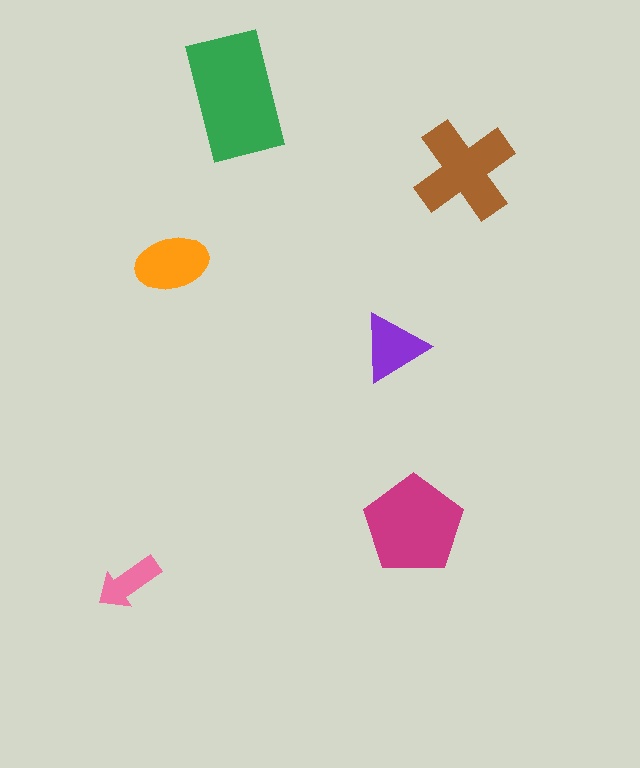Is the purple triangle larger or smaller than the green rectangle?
Smaller.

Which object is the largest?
The green rectangle.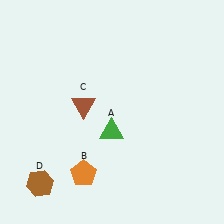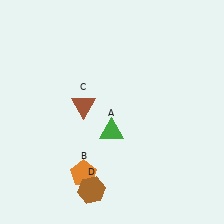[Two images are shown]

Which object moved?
The brown hexagon (D) moved right.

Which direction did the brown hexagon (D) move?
The brown hexagon (D) moved right.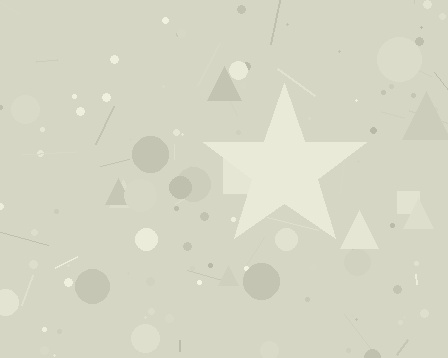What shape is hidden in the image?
A star is hidden in the image.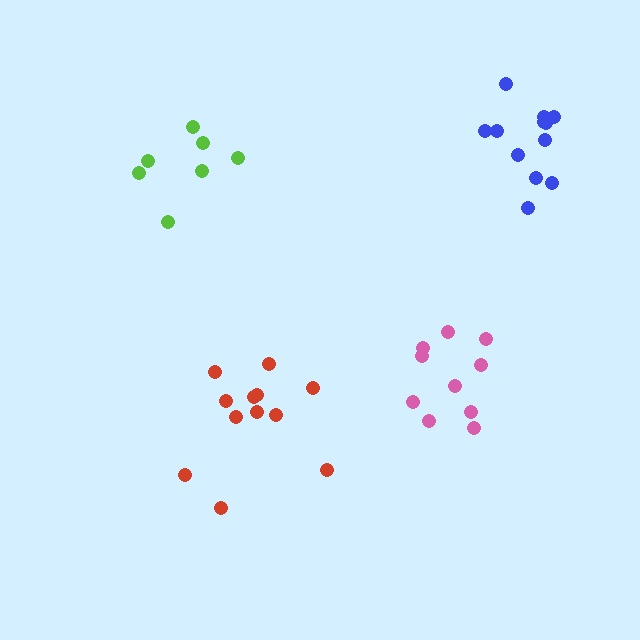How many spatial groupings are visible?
There are 4 spatial groupings.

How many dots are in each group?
Group 1: 7 dots, Group 2: 10 dots, Group 3: 12 dots, Group 4: 12 dots (41 total).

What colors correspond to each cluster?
The clusters are colored: lime, pink, blue, red.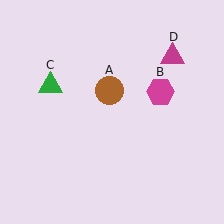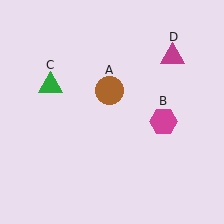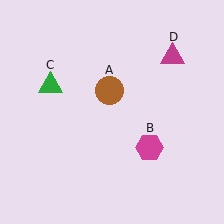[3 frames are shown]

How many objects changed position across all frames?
1 object changed position: magenta hexagon (object B).